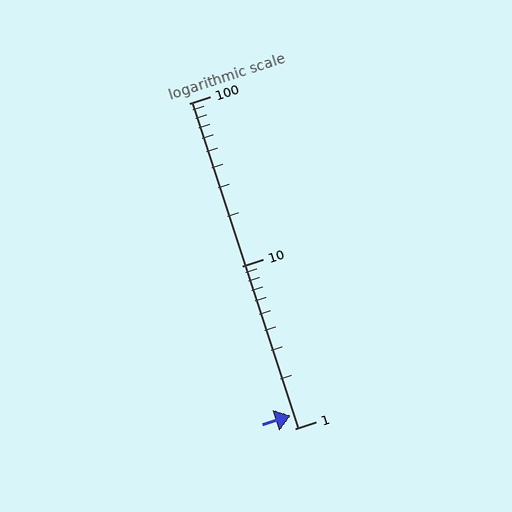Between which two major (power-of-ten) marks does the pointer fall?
The pointer is between 1 and 10.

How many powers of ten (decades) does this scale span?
The scale spans 2 decades, from 1 to 100.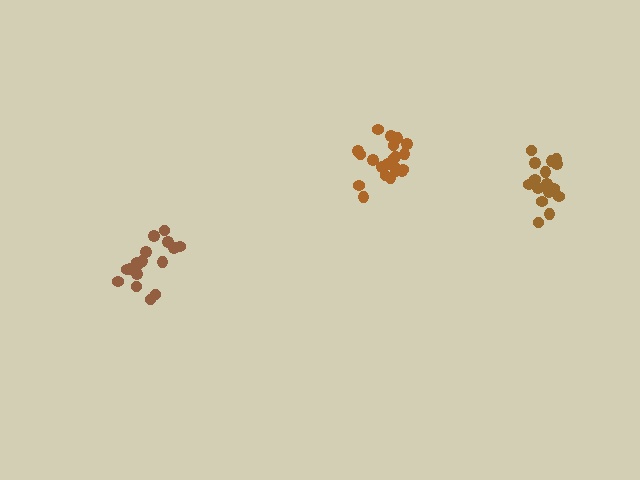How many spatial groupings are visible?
There are 3 spatial groupings.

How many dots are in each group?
Group 1: 17 dots, Group 2: 16 dots, Group 3: 21 dots (54 total).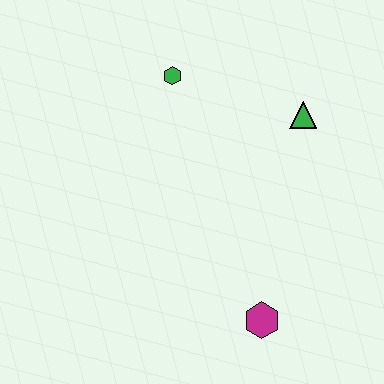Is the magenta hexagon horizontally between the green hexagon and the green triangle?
Yes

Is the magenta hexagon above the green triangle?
No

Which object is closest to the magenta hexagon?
The green triangle is closest to the magenta hexagon.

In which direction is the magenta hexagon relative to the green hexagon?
The magenta hexagon is below the green hexagon.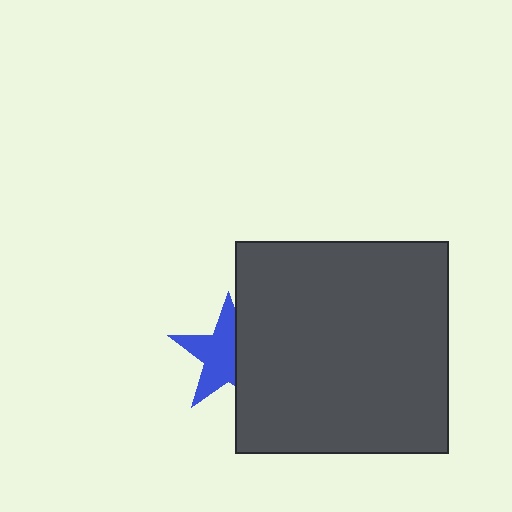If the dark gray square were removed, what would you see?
You would see the complete blue star.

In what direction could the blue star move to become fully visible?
The blue star could move left. That would shift it out from behind the dark gray square entirely.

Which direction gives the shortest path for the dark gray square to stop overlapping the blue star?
Moving right gives the shortest separation.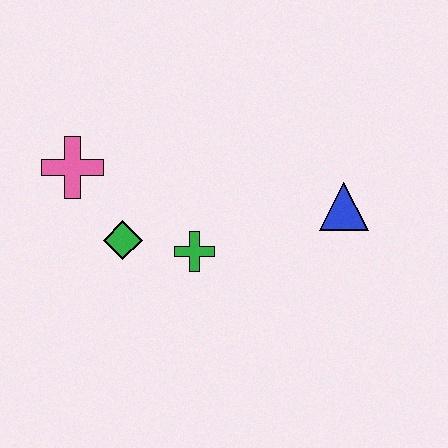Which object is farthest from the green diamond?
The blue triangle is farthest from the green diamond.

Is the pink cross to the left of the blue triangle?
Yes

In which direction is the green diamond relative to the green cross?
The green diamond is to the left of the green cross.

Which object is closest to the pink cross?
The green diamond is closest to the pink cross.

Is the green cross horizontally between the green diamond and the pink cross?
No